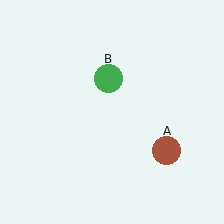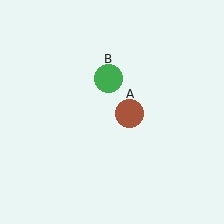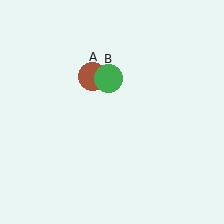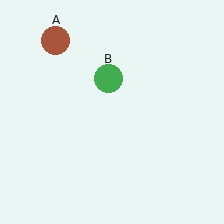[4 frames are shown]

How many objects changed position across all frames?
1 object changed position: brown circle (object A).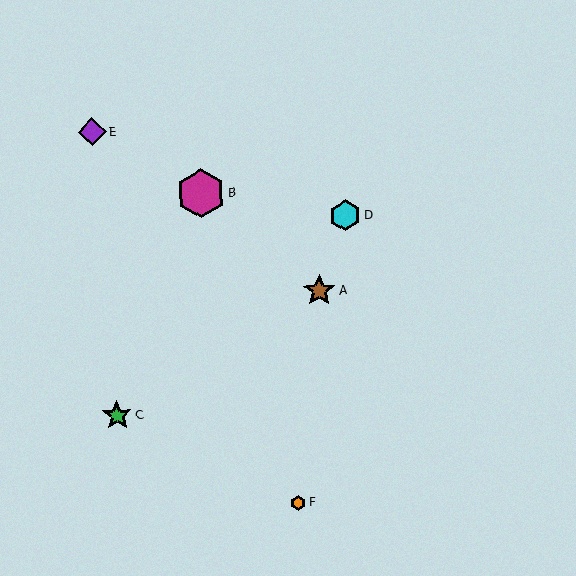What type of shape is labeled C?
Shape C is a green star.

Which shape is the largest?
The magenta hexagon (labeled B) is the largest.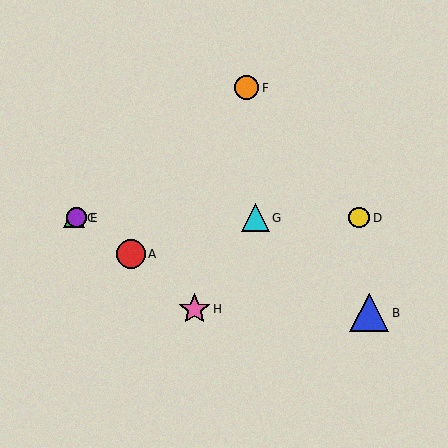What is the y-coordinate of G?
Object G is at y≈218.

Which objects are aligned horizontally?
Objects C, D, E, G are aligned horizontally.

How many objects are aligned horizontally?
4 objects (C, D, E, G) are aligned horizontally.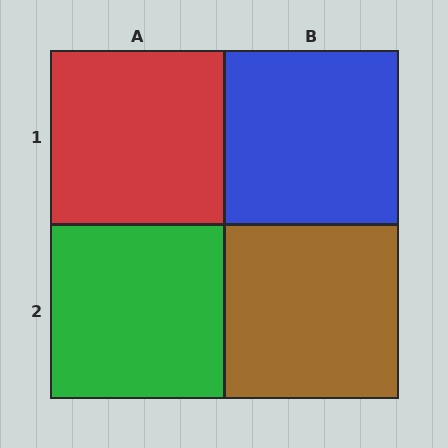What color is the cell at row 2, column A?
Green.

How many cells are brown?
1 cell is brown.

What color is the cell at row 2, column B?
Brown.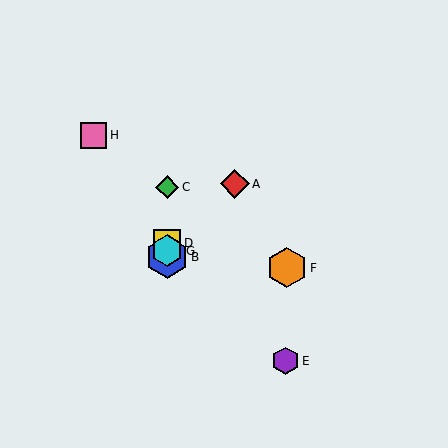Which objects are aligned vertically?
Objects B, C, D, G are aligned vertically.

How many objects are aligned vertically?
4 objects (B, C, D, G) are aligned vertically.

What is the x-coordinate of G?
Object G is at x≈167.